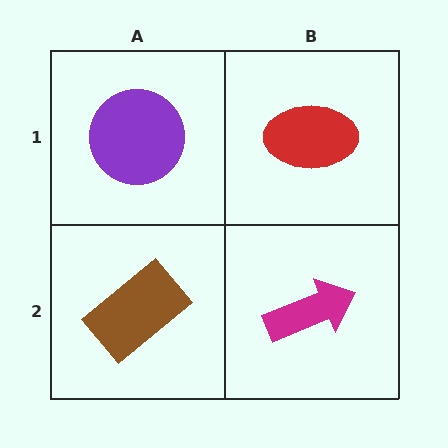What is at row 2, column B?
A magenta arrow.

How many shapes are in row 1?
2 shapes.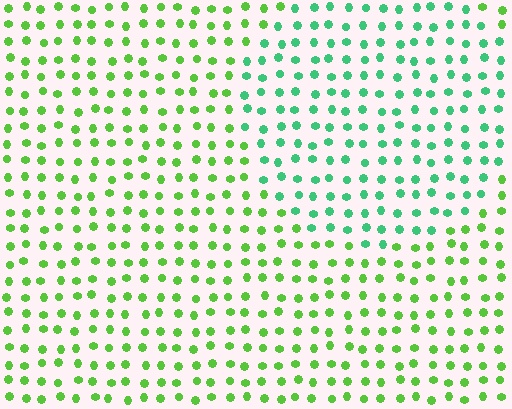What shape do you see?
I see a circle.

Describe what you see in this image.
The image is filled with small lime elements in a uniform arrangement. A circle-shaped region is visible where the elements are tinted to a slightly different hue, forming a subtle color boundary.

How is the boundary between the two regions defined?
The boundary is defined purely by a slight shift in hue (about 39 degrees). Spacing, size, and orientation are identical on both sides.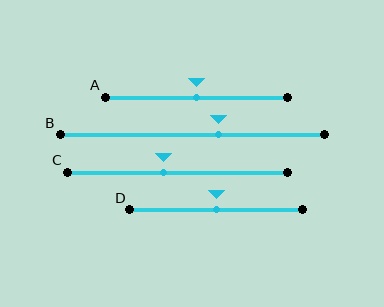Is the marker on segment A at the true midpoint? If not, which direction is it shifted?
Yes, the marker on segment A is at the true midpoint.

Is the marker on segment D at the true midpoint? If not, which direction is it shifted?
Yes, the marker on segment D is at the true midpoint.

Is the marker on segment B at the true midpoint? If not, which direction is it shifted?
No, the marker on segment B is shifted to the right by about 10% of the segment length.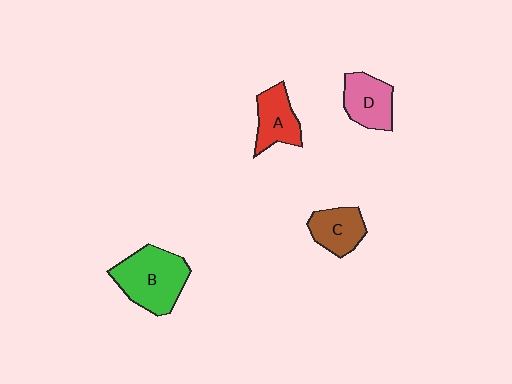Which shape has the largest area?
Shape B (green).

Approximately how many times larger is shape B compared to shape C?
Approximately 1.7 times.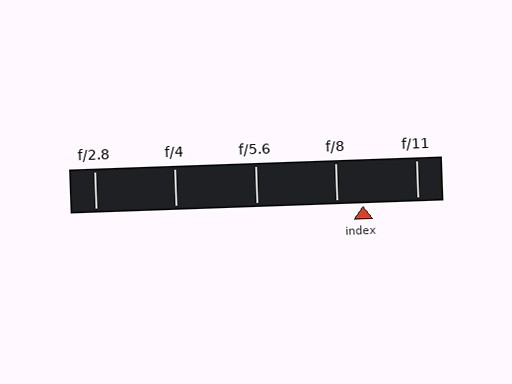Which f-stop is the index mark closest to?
The index mark is closest to f/8.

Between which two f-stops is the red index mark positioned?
The index mark is between f/8 and f/11.